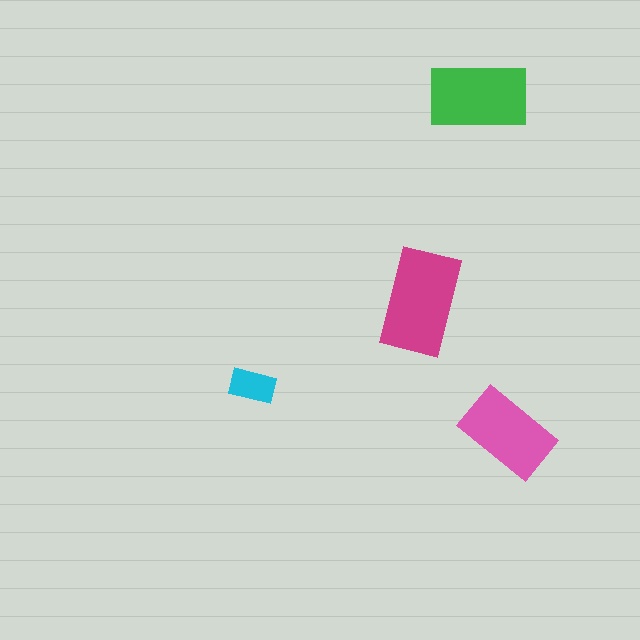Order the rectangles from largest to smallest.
the magenta one, the green one, the pink one, the cyan one.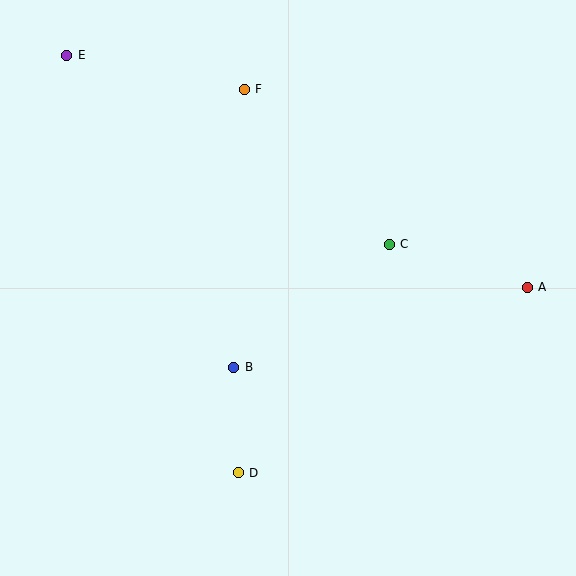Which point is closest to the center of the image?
Point B at (234, 367) is closest to the center.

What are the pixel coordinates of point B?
Point B is at (234, 367).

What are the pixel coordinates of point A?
Point A is at (527, 287).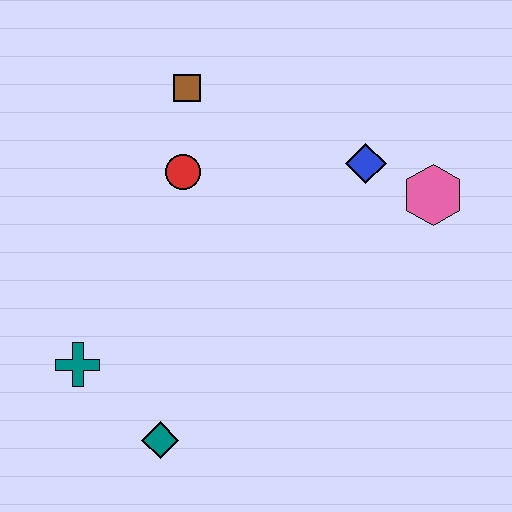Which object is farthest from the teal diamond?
The pink hexagon is farthest from the teal diamond.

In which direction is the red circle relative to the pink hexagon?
The red circle is to the left of the pink hexagon.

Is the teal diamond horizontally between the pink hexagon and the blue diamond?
No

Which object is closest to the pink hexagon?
The blue diamond is closest to the pink hexagon.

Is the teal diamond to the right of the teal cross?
Yes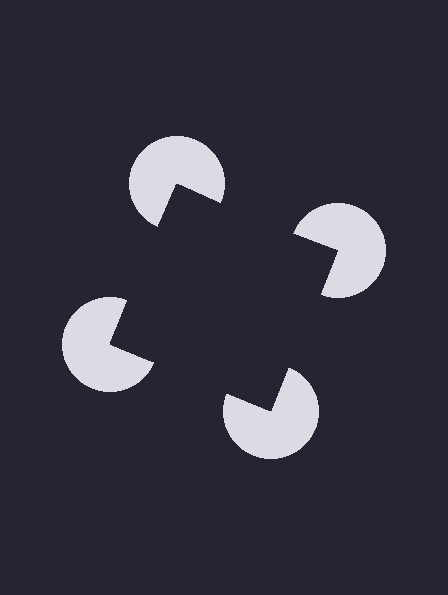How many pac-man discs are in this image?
There are 4 — one at each vertex of the illusory square.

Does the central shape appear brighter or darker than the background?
It typically appears slightly darker than the background, even though no actual brightness change is drawn.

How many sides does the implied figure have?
4 sides.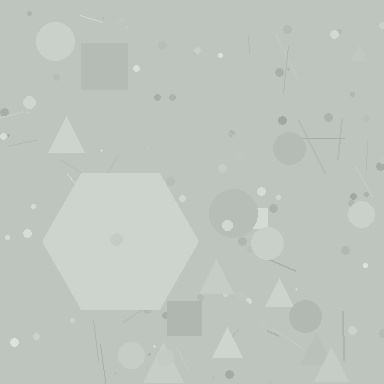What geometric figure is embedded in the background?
A hexagon is embedded in the background.